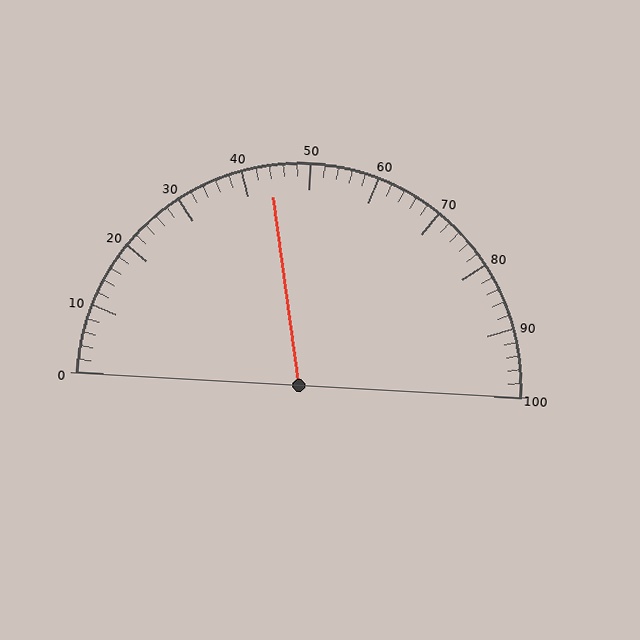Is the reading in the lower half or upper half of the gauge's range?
The reading is in the lower half of the range (0 to 100).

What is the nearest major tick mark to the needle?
The nearest major tick mark is 40.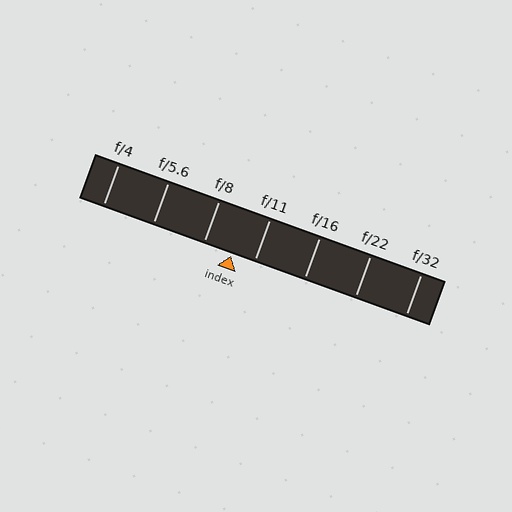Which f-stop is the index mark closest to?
The index mark is closest to f/11.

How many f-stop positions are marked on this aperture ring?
There are 7 f-stop positions marked.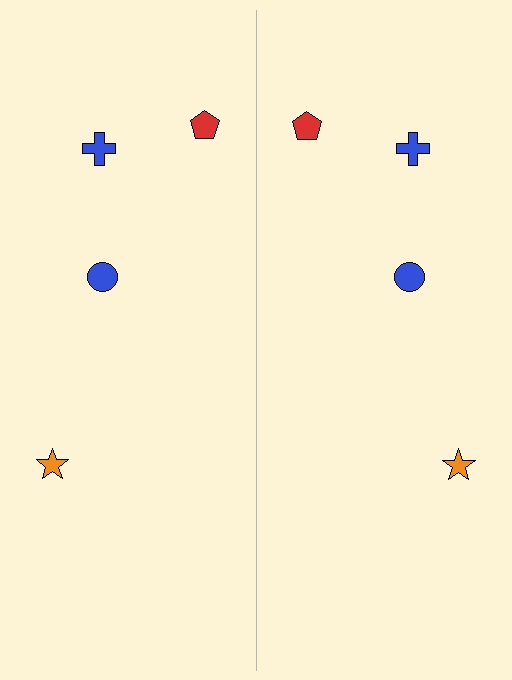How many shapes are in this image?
There are 8 shapes in this image.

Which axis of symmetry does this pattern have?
The pattern has a vertical axis of symmetry running through the center of the image.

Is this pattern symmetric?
Yes, this pattern has bilateral (reflection) symmetry.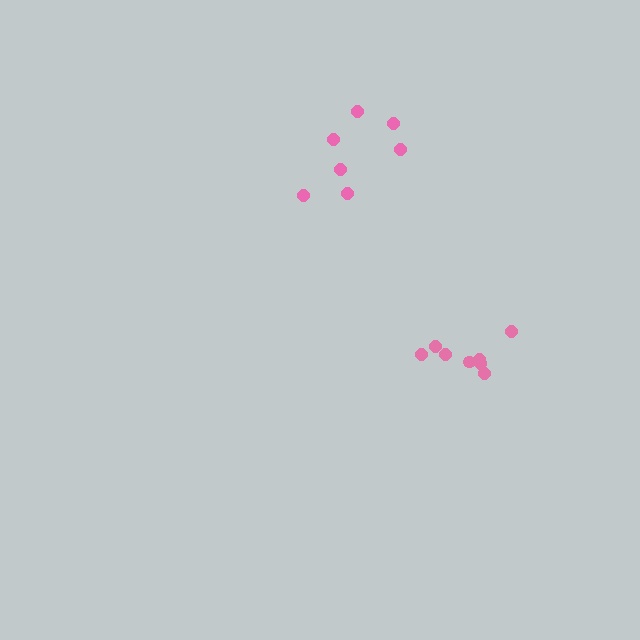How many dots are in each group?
Group 1: 8 dots, Group 2: 7 dots (15 total).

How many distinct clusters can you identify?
There are 2 distinct clusters.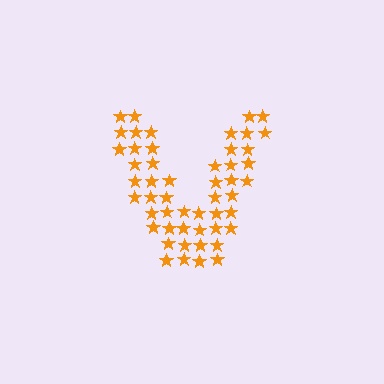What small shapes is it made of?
It is made of small stars.